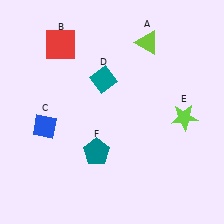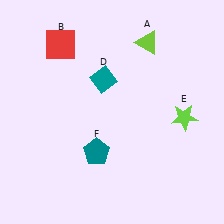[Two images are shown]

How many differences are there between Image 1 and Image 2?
There is 1 difference between the two images.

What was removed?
The blue diamond (C) was removed in Image 2.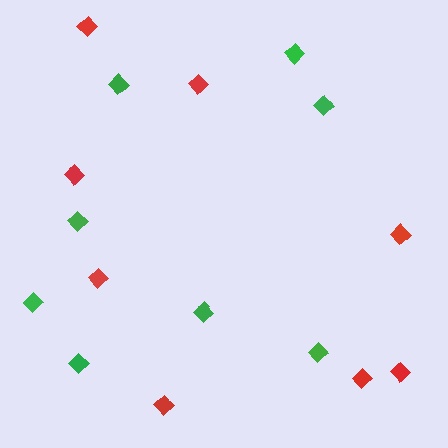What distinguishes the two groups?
There are 2 groups: one group of red diamonds (8) and one group of green diamonds (8).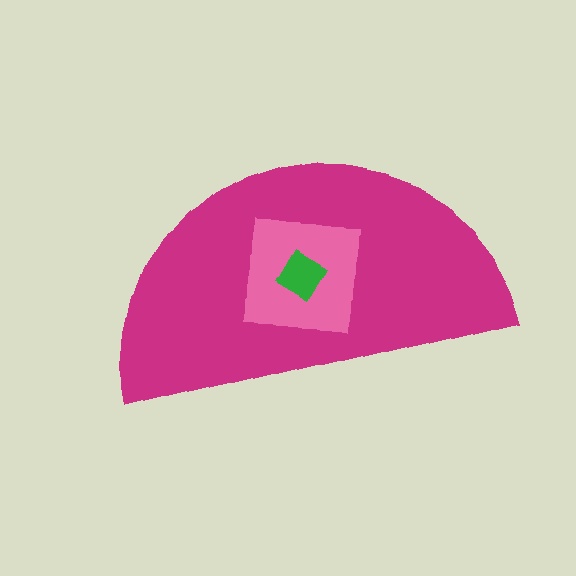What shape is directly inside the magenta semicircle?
The pink square.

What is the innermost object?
The green diamond.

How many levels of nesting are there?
3.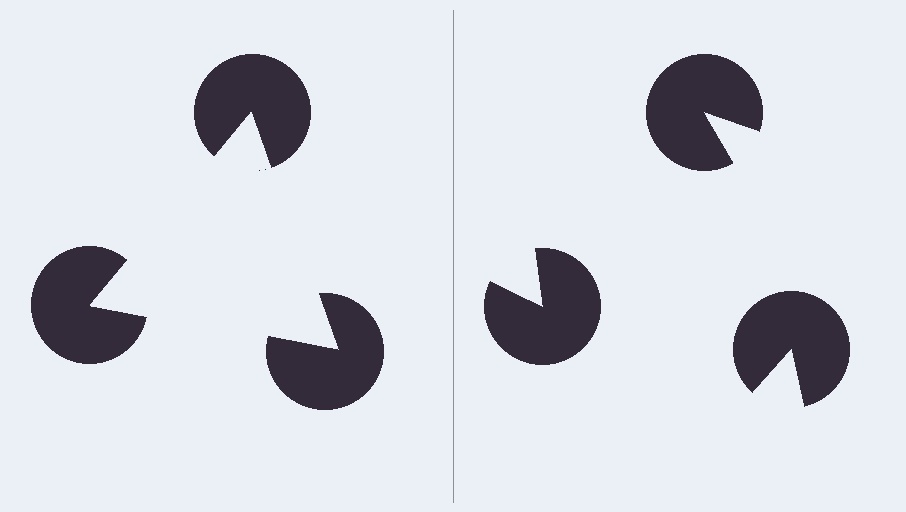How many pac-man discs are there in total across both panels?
6 — 3 on each side.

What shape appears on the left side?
An illusory triangle.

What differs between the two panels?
The pac-man discs are positioned identically on both sides; only the wedge orientations differ. On the left they align to a triangle; on the right they are misaligned.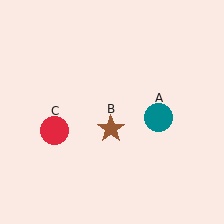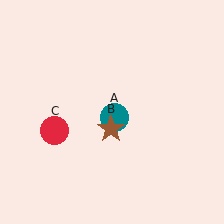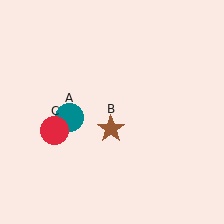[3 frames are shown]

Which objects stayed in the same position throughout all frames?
Brown star (object B) and red circle (object C) remained stationary.